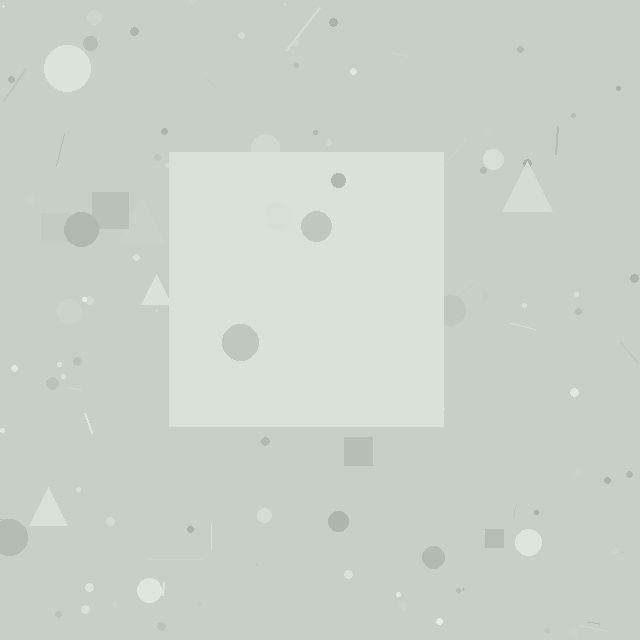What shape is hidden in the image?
A square is hidden in the image.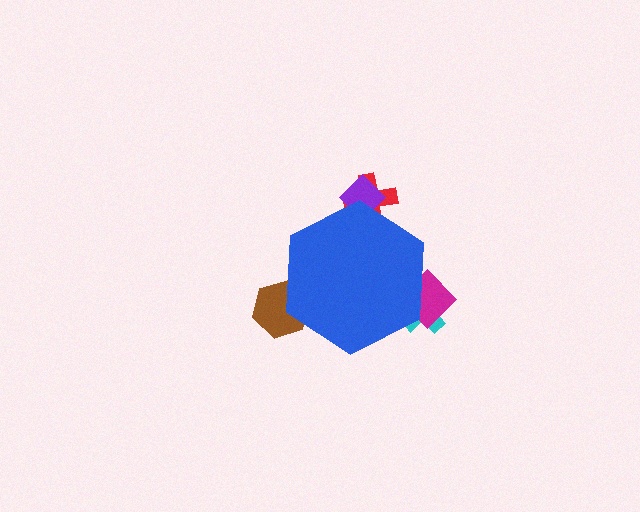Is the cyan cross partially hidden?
Yes, the cyan cross is partially hidden behind the blue hexagon.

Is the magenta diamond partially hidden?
Yes, the magenta diamond is partially hidden behind the blue hexagon.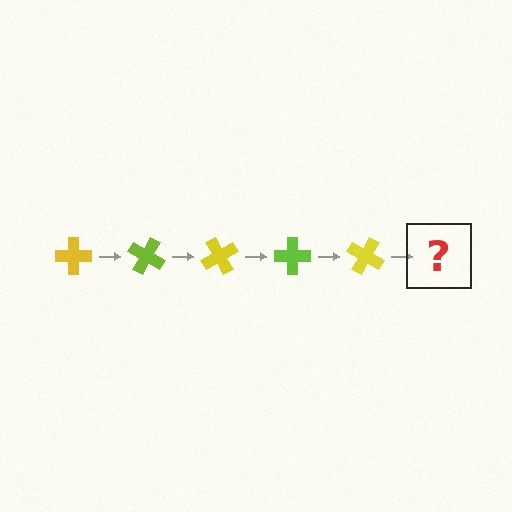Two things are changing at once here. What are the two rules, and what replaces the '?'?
The two rules are that it rotates 30 degrees each step and the color cycles through yellow and lime. The '?' should be a lime cross, rotated 150 degrees from the start.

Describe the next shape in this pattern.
It should be a lime cross, rotated 150 degrees from the start.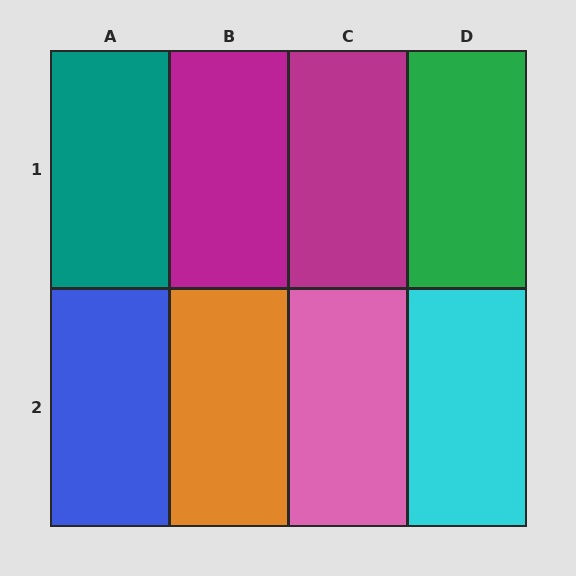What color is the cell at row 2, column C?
Pink.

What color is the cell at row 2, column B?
Orange.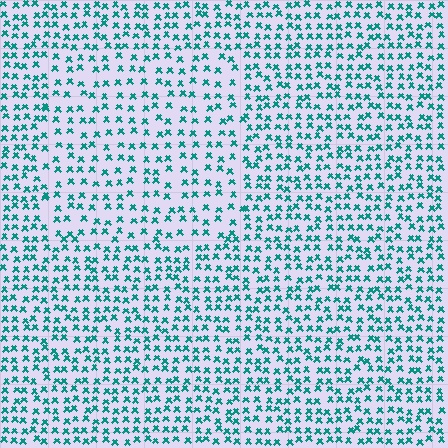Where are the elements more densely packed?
The elements are more densely packed outside the rectangle boundary.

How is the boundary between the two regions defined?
The boundary is defined by a change in element density (approximately 1.5x ratio). All elements are the same color, size, and shape.